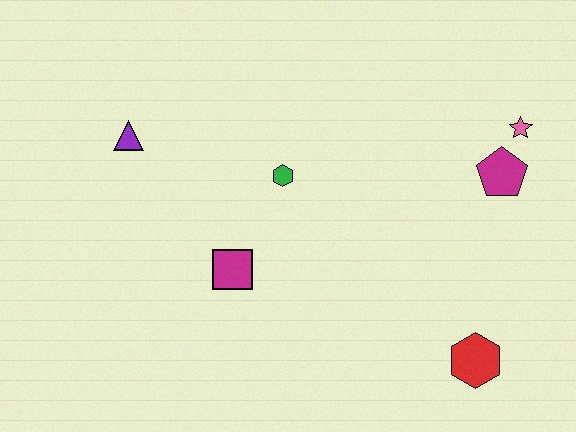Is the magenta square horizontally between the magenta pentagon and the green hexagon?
No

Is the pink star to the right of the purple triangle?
Yes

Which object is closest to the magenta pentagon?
The pink star is closest to the magenta pentagon.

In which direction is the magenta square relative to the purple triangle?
The magenta square is below the purple triangle.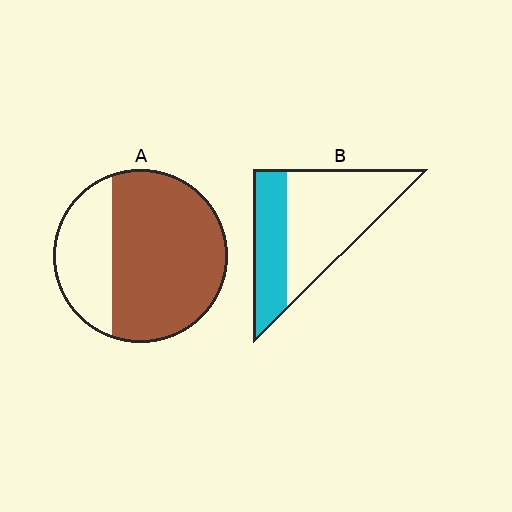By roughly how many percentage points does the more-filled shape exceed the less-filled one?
By roughly 35 percentage points (A over B).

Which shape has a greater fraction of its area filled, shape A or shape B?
Shape A.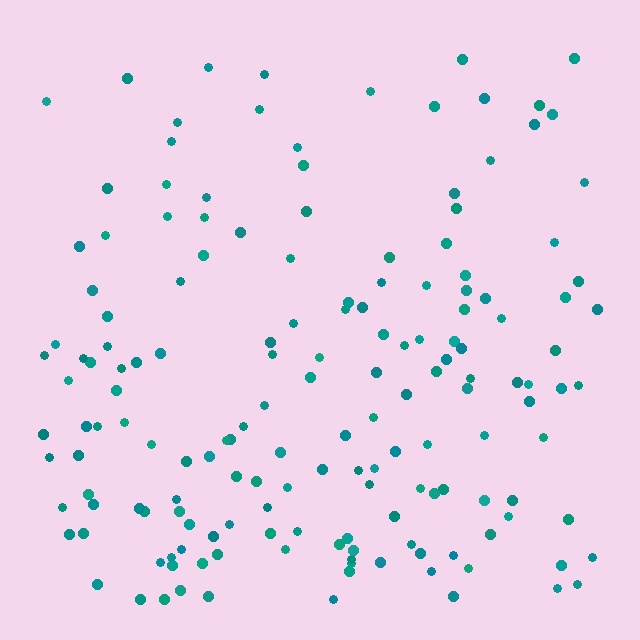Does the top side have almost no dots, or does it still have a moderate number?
Still a moderate number, just noticeably fewer than the bottom.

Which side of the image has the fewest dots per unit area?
The top.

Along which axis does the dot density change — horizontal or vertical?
Vertical.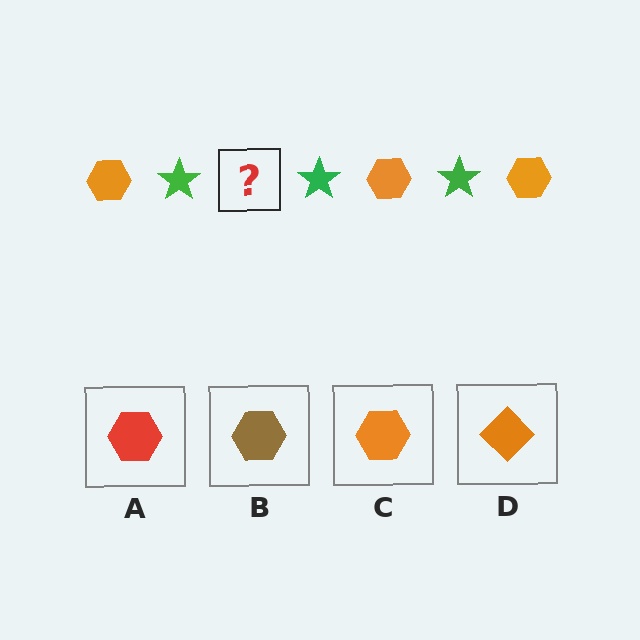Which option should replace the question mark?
Option C.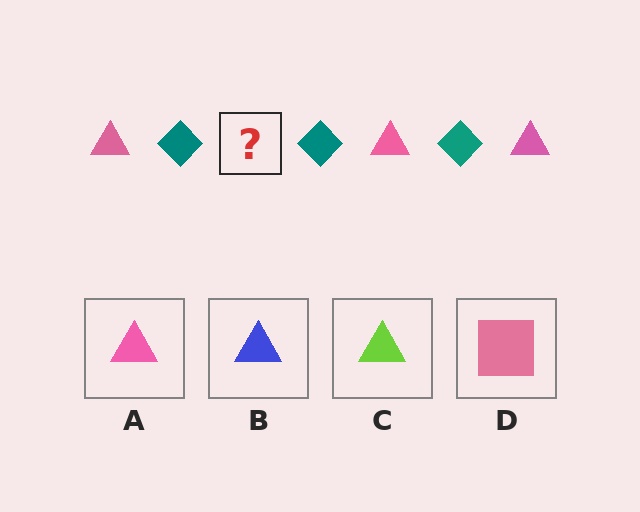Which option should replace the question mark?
Option A.